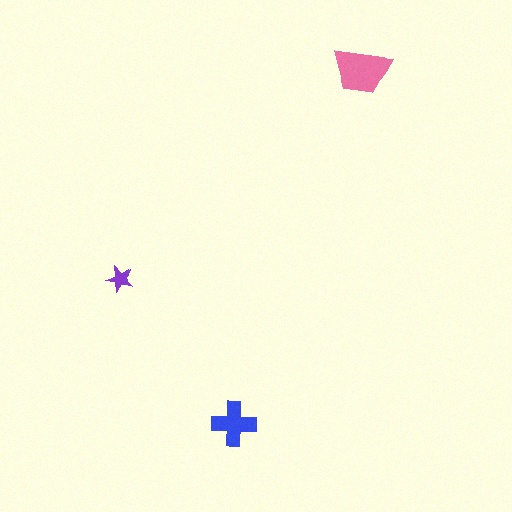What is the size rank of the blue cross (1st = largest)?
2nd.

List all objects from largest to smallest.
The pink trapezoid, the blue cross, the purple star.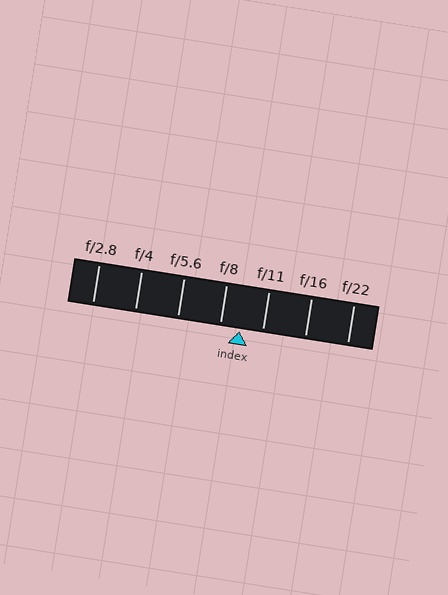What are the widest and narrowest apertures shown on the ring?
The widest aperture shown is f/2.8 and the narrowest is f/22.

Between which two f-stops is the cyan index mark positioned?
The index mark is between f/8 and f/11.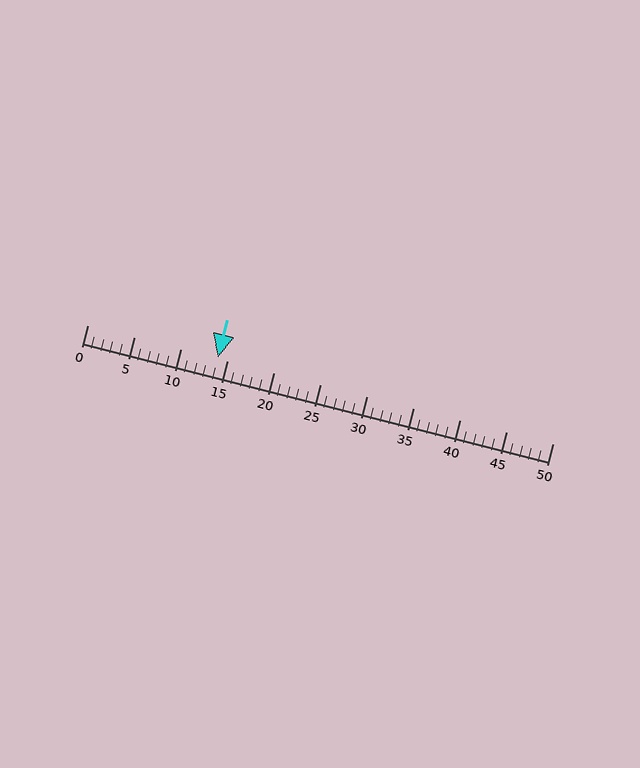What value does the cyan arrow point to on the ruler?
The cyan arrow points to approximately 14.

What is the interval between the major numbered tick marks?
The major tick marks are spaced 5 units apart.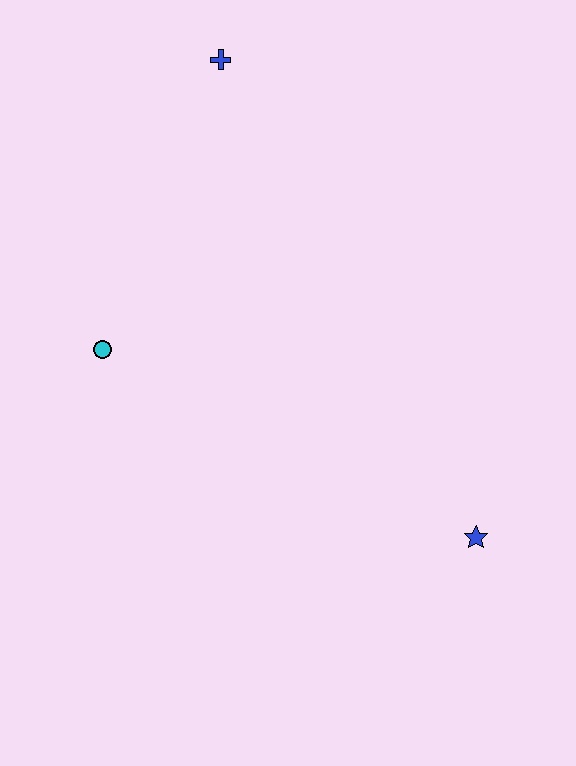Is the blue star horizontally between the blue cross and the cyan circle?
No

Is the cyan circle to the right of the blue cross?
No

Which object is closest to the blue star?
The cyan circle is closest to the blue star.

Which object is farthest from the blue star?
The blue cross is farthest from the blue star.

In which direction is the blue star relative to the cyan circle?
The blue star is to the right of the cyan circle.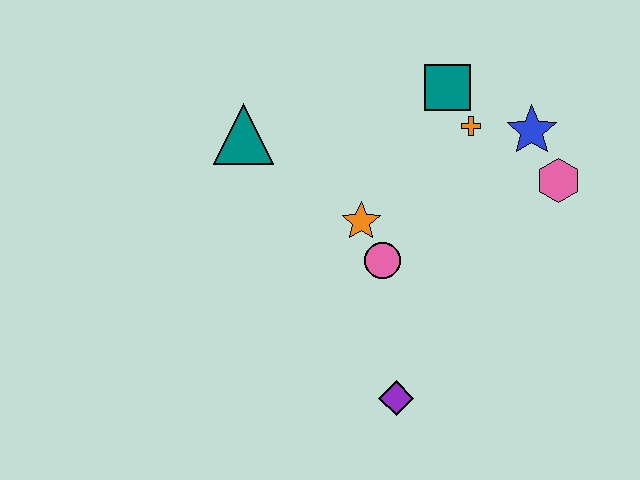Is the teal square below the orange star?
No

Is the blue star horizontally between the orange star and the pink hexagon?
Yes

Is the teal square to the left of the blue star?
Yes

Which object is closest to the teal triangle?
The orange star is closest to the teal triangle.